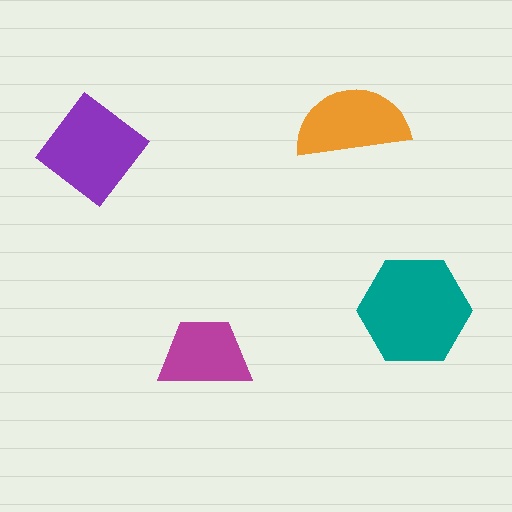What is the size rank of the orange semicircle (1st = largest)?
3rd.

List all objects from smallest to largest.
The magenta trapezoid, the orange semicircle, the purple diamond, the teal hexagon.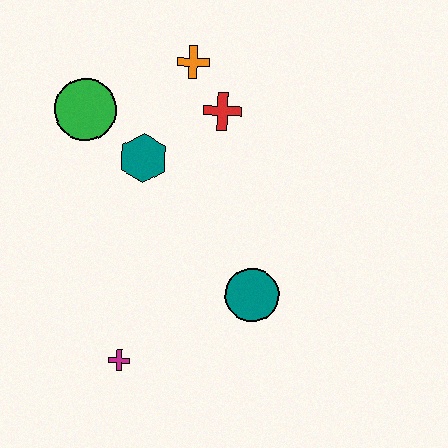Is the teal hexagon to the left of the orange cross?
Yes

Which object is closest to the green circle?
The teal hexagon is closest to the green circle.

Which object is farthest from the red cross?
The magenta cross is farthest from the red cross.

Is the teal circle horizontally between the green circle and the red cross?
No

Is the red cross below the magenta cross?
No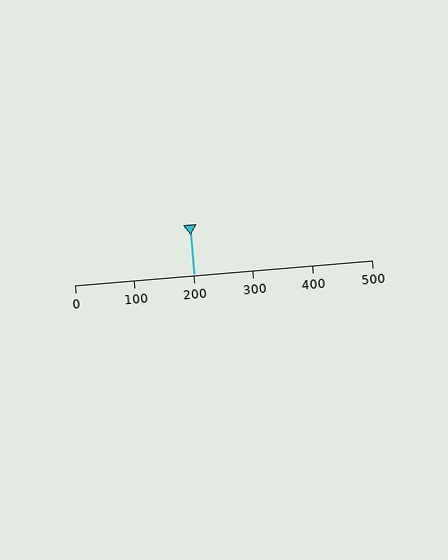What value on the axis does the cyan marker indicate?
The marker indicates approximately 200.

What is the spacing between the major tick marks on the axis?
The major ticks are spaced 100 apart.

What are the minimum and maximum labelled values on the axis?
The axis runs from 0 to 500.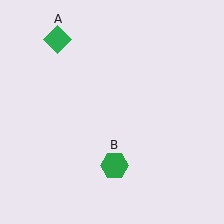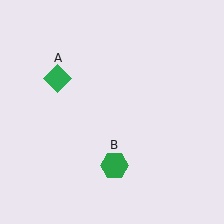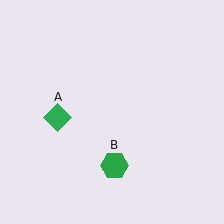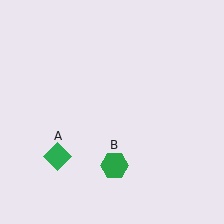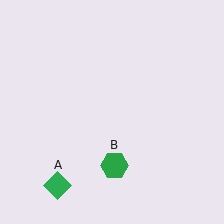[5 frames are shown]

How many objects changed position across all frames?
1 object changed position: green diamond (object A).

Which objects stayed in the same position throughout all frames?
Green hexagon (object B) remained stationary.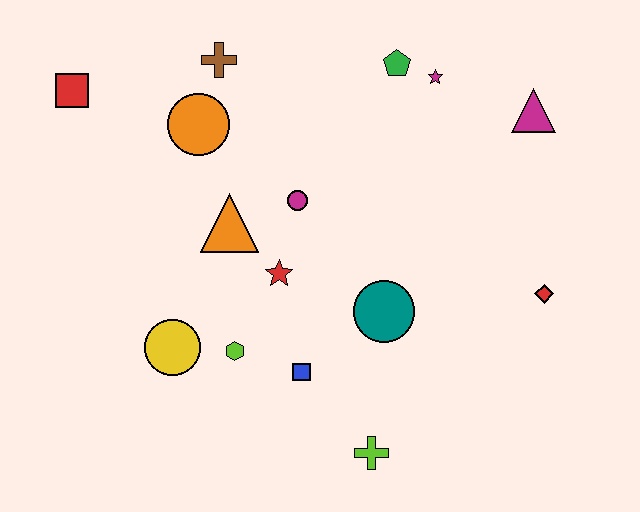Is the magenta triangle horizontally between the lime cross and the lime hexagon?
No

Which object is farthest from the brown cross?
The lime cross is farthest from the brown cross.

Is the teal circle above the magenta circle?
No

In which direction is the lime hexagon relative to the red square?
The lime hexagon is below the red square.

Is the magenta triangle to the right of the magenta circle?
Yes